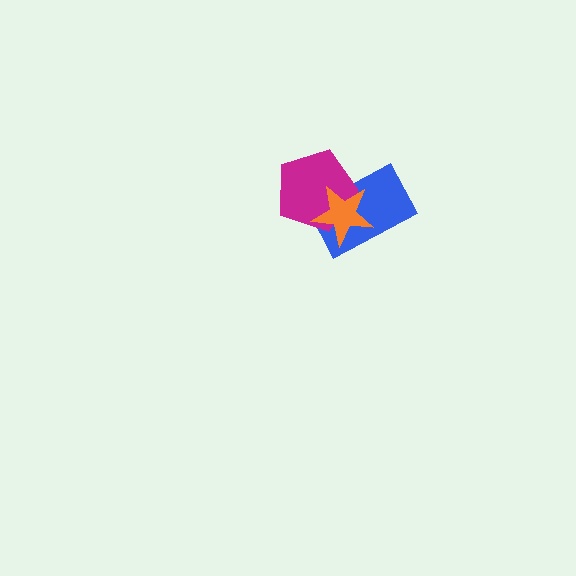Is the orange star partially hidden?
No, no other shape covers it.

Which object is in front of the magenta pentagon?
The orange star is in front of the magenta pentagon.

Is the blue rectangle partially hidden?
Yes, it is partially covered by another shape.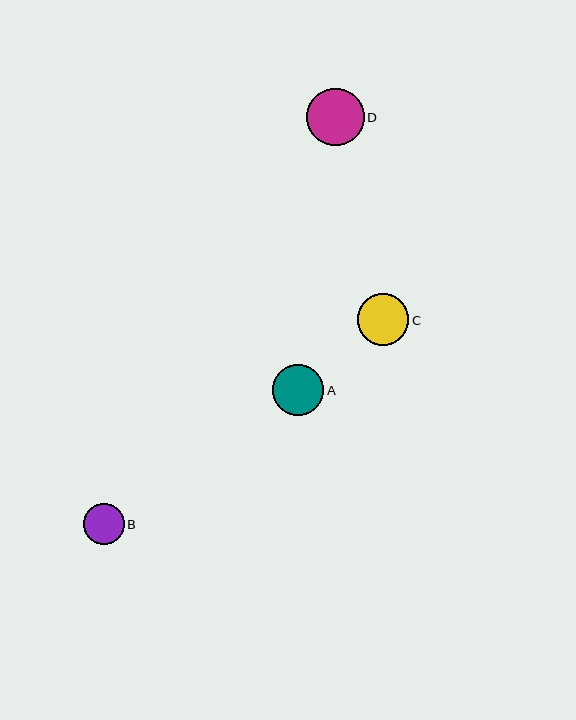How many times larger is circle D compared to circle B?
Circle D is approximately 1.4 times the size of circle B.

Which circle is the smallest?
Circle B is the smallest with a size of approximately 41 pixels.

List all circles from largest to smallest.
From largest to smallest: D, C, A, B.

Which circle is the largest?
Circle D is the largest with a size of approximately 57 pixels.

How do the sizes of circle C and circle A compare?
Circle C and circle A are approximately the same size.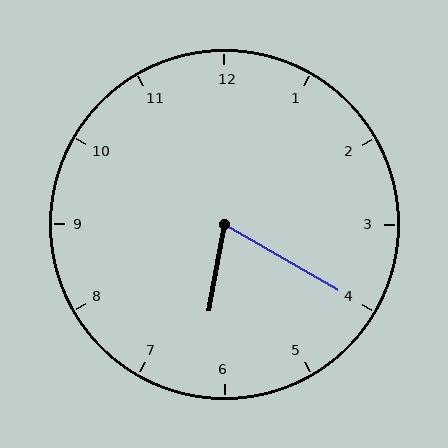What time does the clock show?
6:20.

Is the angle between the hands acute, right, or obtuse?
It is acute.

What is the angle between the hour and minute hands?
Approximately 70 degrees.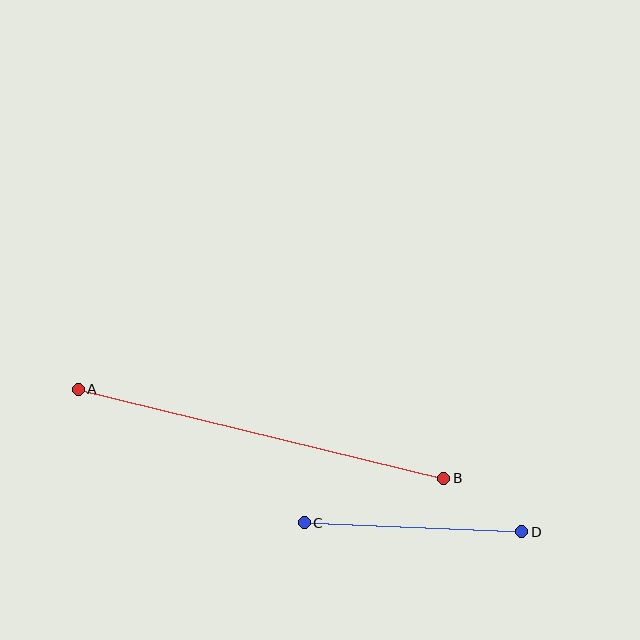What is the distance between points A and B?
The distance is approximately 376 pixels.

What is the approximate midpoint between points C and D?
The midpoint is at approximately (413, 527) pixels.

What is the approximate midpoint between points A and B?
The midpoint is at approximately (261, 434) pixels.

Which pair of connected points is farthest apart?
Points A and B are farthest apart.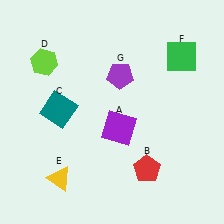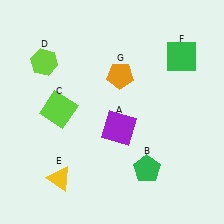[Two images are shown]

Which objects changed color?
B changed from red to green. C changed from teal to lime. G changed from purple to orange.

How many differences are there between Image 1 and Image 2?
There are 3 differences between the two images.